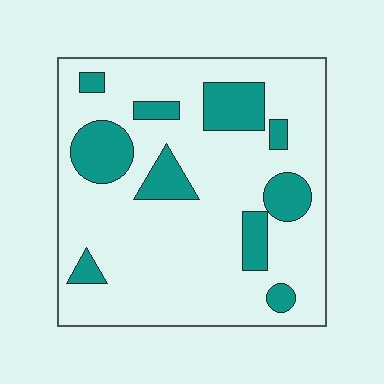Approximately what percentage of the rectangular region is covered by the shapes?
Approximately 20%.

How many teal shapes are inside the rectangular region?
10.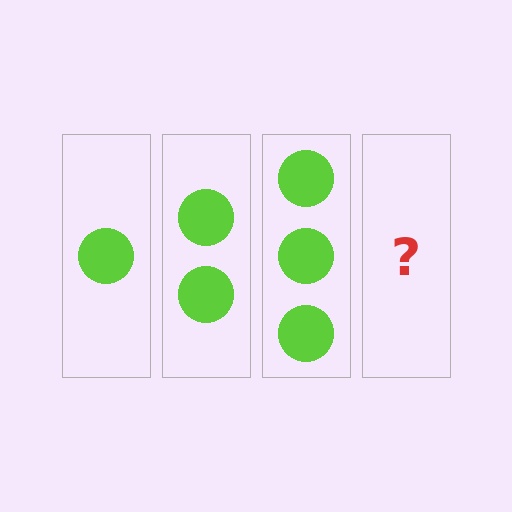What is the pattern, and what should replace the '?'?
The pattern is that each step adds one more circle. The '?' should be 4 circles.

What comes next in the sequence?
The next element should be 4 circles.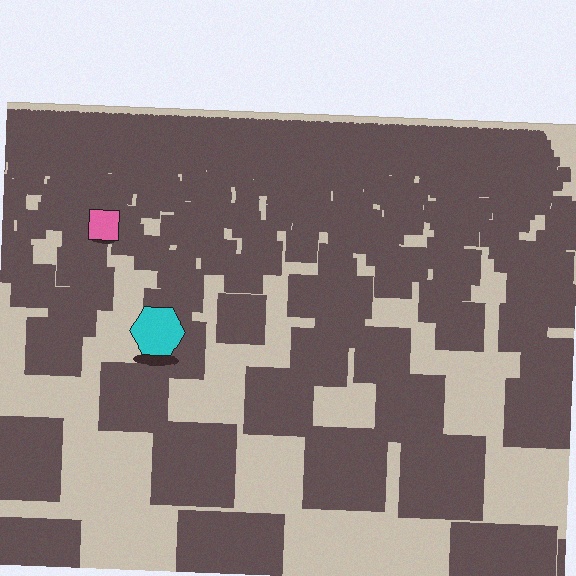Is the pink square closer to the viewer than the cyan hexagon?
No. The cyan hexagon is closer — you can tell from the texture gradient: the ground texture is coarser near it.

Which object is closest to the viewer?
The cyan hexagon is closest. The texture marks near it are larger and more spread out.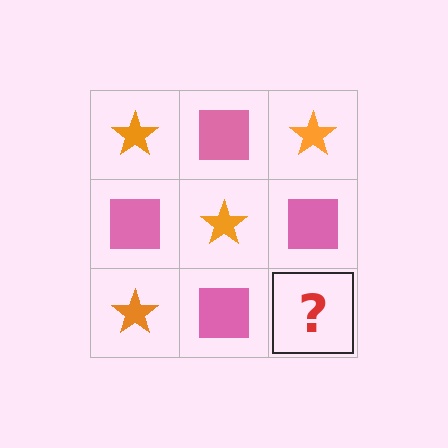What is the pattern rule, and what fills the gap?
The rule is that it alternates orange star and pink square in a checkerboard pattern. The gap should be filled with an orange star.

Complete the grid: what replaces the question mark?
The question mark should be replaced with an orange star.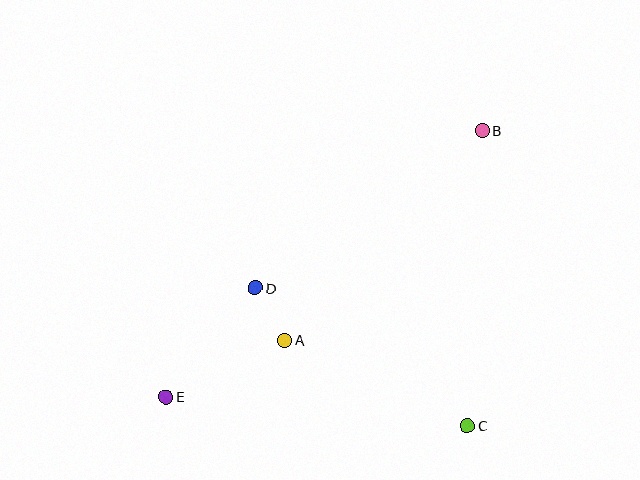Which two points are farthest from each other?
Points B and E are farthest from each other.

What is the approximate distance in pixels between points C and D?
The distance between C and D is approximately 253 pixels.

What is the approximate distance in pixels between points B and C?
The distance between B and C is approximately 296 pixels.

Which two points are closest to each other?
Points A and D are closest to each other.